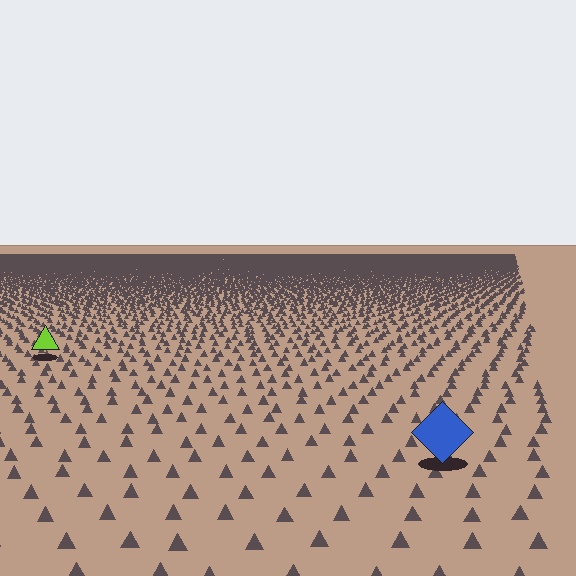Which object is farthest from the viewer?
The lime triangle is farthest from the viewer. It appears smaller and the ground texture around it is denser.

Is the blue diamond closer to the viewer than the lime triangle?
Yes. The blue diamond is closer — you can tell from the texture gradient: the ground texture is coarser near it.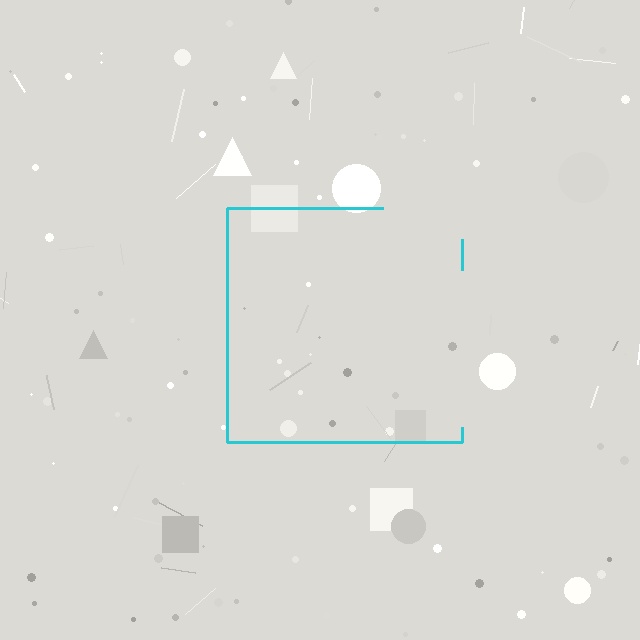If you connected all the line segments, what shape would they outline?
They would outline a square.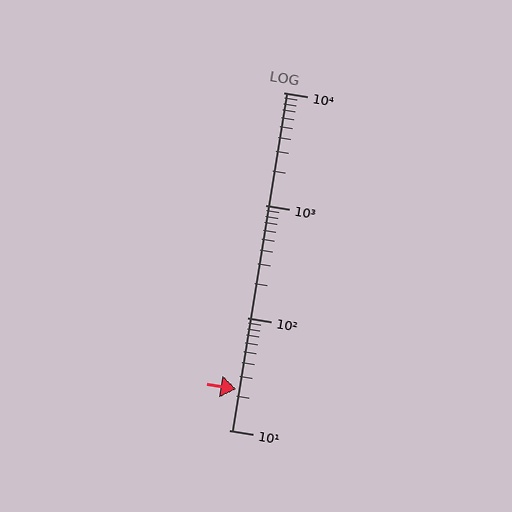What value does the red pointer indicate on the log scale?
The pointer indicates approximately 23.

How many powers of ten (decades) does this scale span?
The scale spans 3 decades, from 10 to 10000.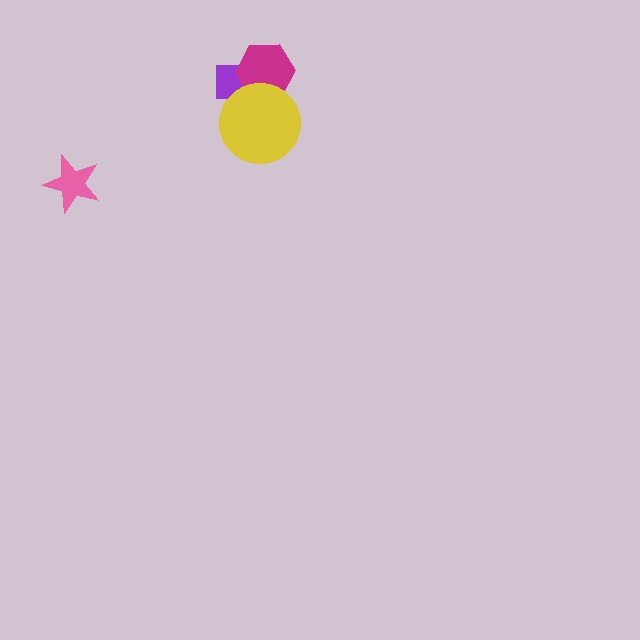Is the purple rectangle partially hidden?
Yes, it is partially covered by another shape.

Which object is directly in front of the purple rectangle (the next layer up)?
The magenta hexagon is directly in front of the purple rectangle.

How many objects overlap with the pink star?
0 objects overlap with the pink star.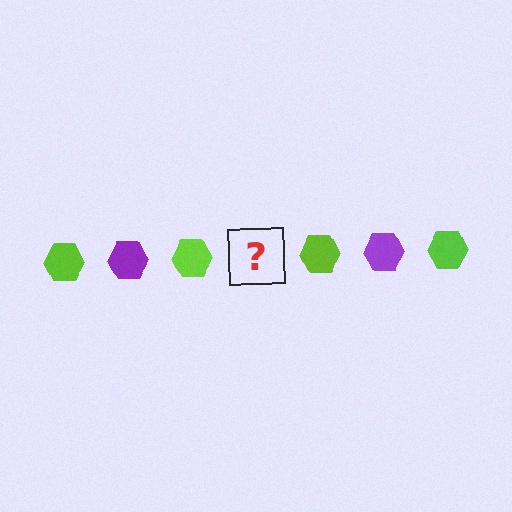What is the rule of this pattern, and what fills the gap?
The rule is that the pattern cycles through lime, purple hexagons. The gap should be filled with a purple hexagon.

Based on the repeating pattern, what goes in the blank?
The blank should be a purple hexagon.